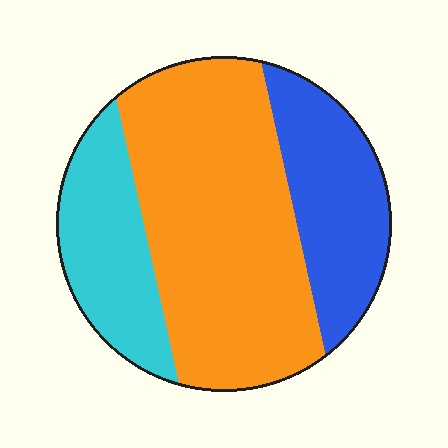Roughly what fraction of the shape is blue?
Blue covers 24% of the shape.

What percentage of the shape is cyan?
Cyan takes up less than a quarter of the shape.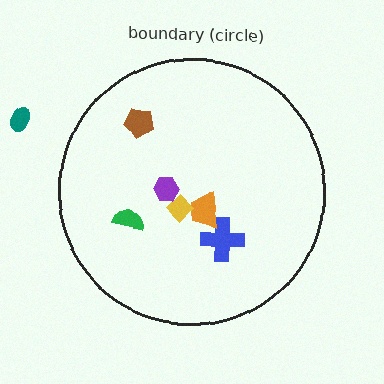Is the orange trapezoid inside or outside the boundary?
Inside.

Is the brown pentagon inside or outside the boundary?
Inside.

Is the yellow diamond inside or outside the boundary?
Inside.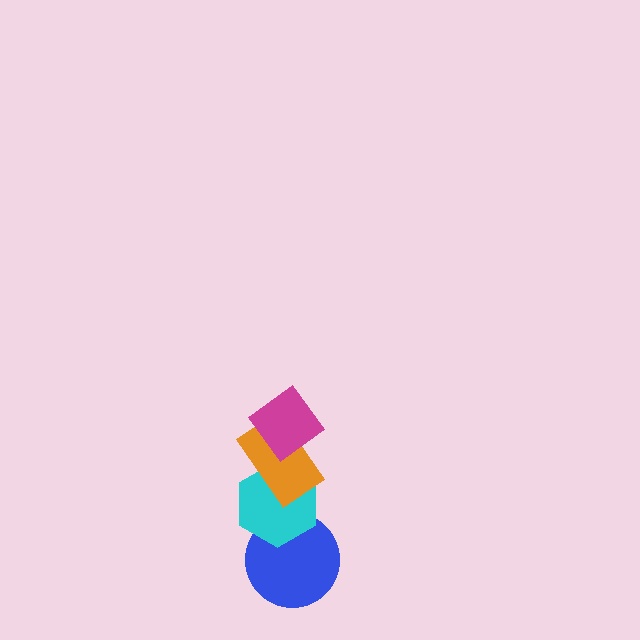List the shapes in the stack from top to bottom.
From top to bottom: the magenta diamond, the orange rectangle, the cyan hexagon, the blue circle.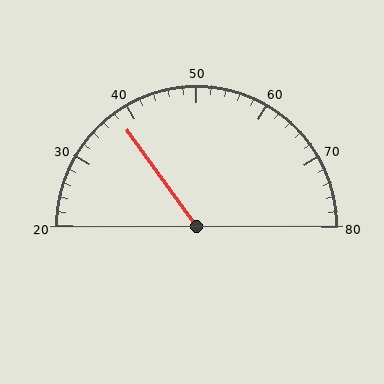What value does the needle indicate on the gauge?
The needle indicates approximately 38.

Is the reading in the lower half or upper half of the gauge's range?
The reading is in the lower half of the range (20 to 80).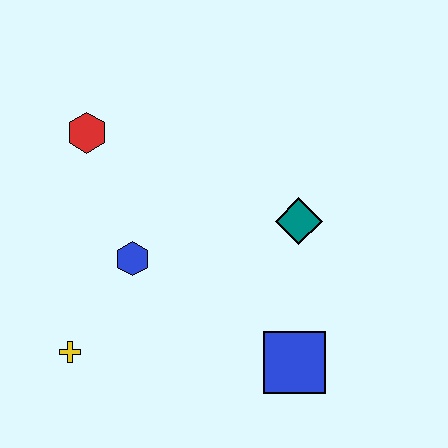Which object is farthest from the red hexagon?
The blue square is farthest from the red hexagon.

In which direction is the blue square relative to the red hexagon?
The blue square is below the red hexagon.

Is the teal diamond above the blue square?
Yes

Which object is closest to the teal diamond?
The blue square is closest to the teal diamond.